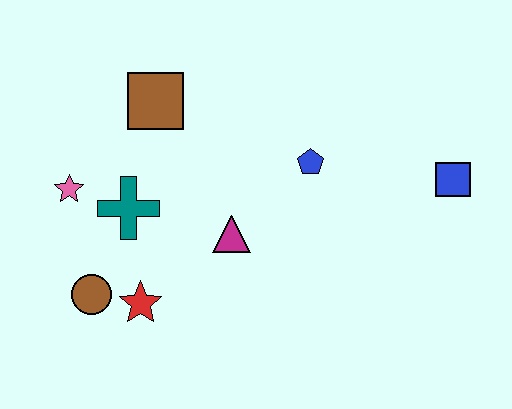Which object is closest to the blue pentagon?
The magenta triangle is closest to the blue pentagon.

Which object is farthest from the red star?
The blue square is farthest from the red star.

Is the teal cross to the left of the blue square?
Yes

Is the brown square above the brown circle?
Yes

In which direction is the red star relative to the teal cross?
The red star is below the teal cross.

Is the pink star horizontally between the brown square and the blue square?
No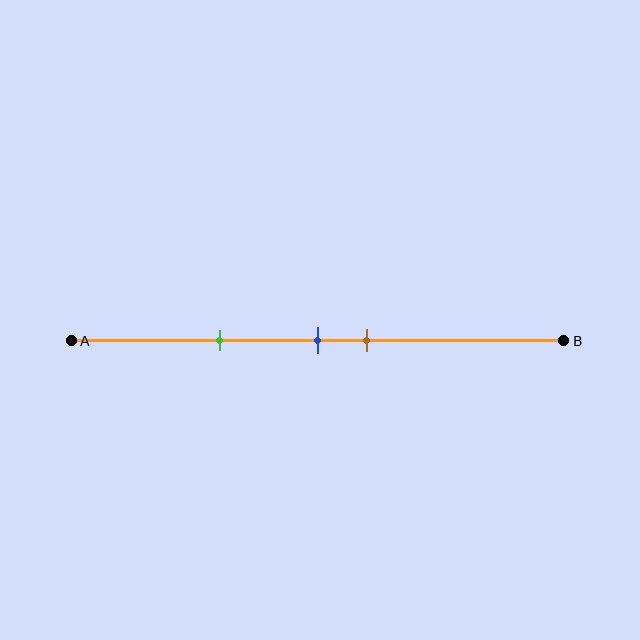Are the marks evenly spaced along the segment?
No, the marks are not evenly spaced.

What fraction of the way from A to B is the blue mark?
The blue mark is approximately 50% (0.5) of the way from A to B.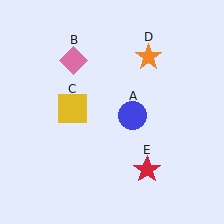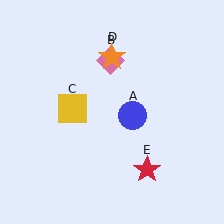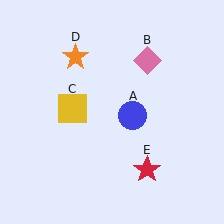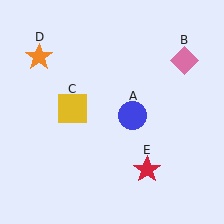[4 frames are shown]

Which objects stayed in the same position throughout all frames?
Blue circle (object A) and yellow square (object C) and red star (object E) remained stationary.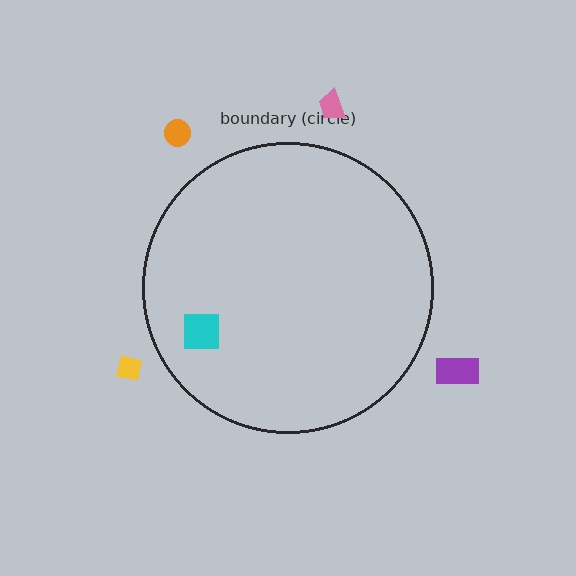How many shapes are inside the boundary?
1 inside, 4 outside.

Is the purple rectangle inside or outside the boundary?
Outside.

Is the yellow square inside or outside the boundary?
Outside.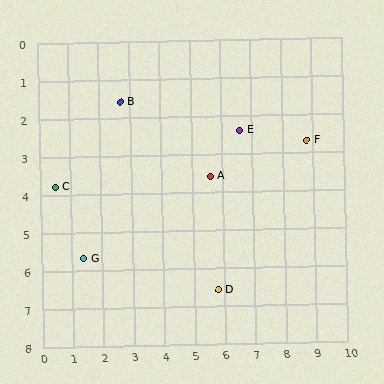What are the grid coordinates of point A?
Point A is at approximately (5.6, 3.6).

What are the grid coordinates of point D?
Point D is at approximately (5.8, 6.6).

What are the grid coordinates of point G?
Point G is at approximately (1.4, 5.7).